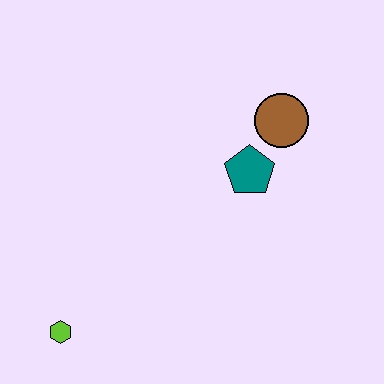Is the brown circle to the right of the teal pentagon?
Yes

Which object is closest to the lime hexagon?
The teal pentagon is closest to the lime hexagon.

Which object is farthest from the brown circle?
The lime hexagon is farthest from the brown circle.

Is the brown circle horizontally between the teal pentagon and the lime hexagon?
No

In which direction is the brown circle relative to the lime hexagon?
The brown circle is to the right of the lime hexagon.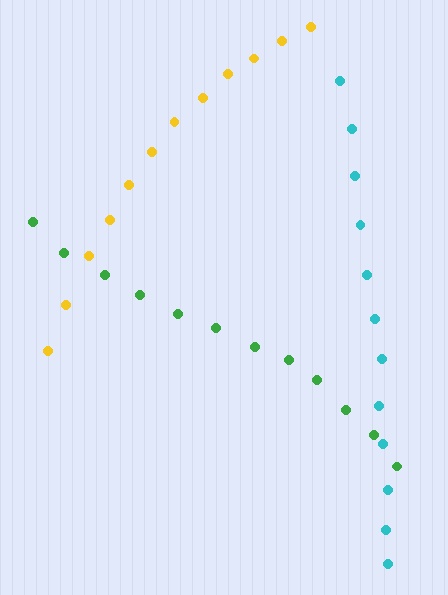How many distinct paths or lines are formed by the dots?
There are 3 distinct paths.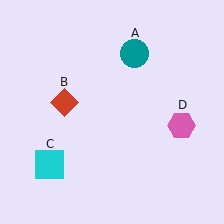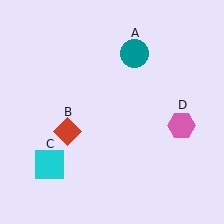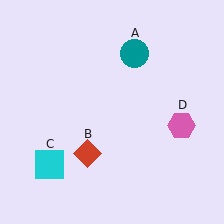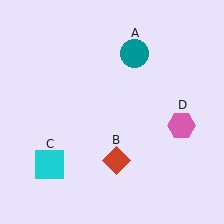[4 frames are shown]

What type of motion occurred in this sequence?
The red diamond (object B) rotated counterclockwise around the center of the scene.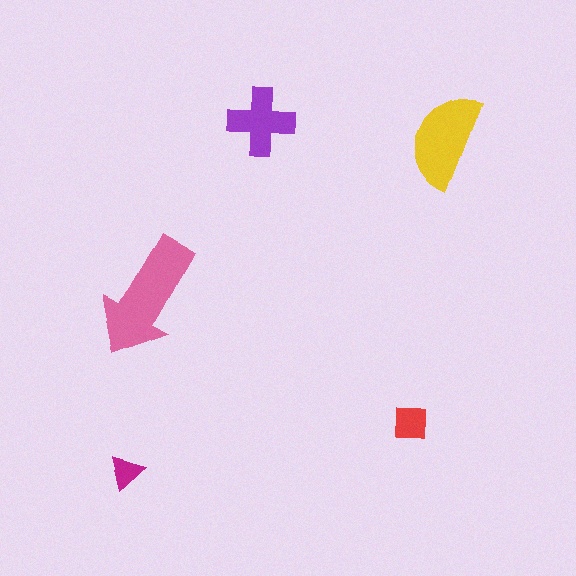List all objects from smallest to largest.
The magenta triangle, the red square, the purple cross, the yellow semicircle, the pink arrow.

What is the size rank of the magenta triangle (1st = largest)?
5th.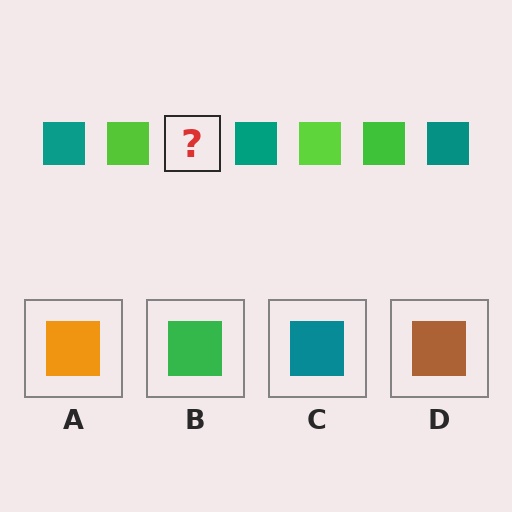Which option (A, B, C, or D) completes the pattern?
B.